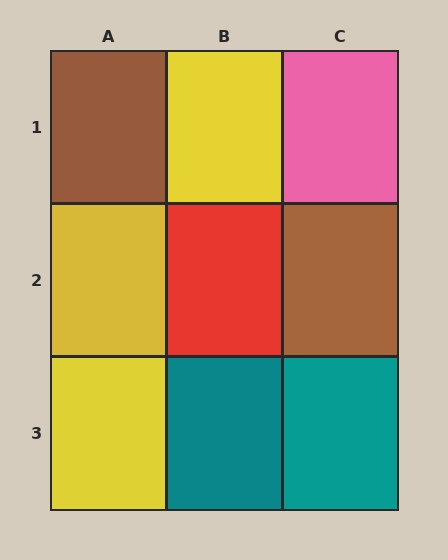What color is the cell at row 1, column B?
Yellow.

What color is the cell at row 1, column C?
Pink.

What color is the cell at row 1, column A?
Brown.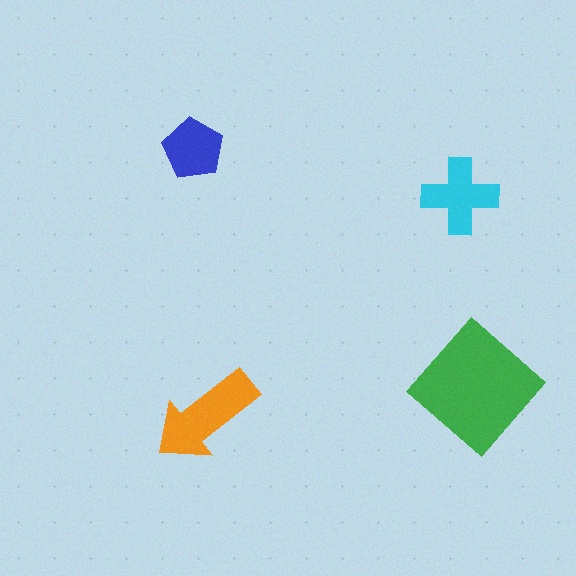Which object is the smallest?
The blue pentagon.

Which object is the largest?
The green diamond.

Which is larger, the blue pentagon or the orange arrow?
The orange arrow.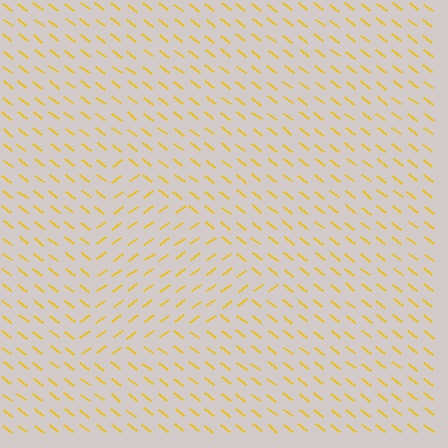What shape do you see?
I see a triangle.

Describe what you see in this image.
The image is filled with small yellow line segments. A triangle region in the image has lines oriented differently from the surrounding lines, creating a visible texture boundary.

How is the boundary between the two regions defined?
The boundary is defined purely by a change in line orientation (approximately 73 degrees difference). All lines are the same color and thickness.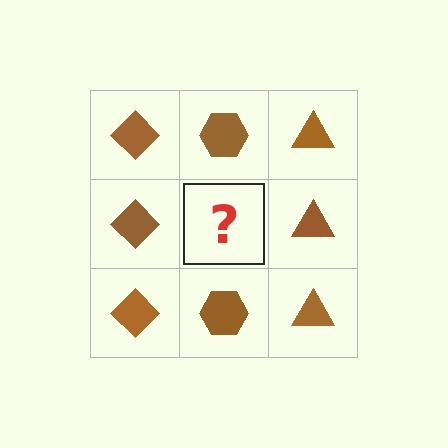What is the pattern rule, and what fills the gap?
The rule is that each column has a consistent shape. The gap should be filled with a brown hexagon.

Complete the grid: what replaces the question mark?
The question mark should be replaced with a brown hexagon.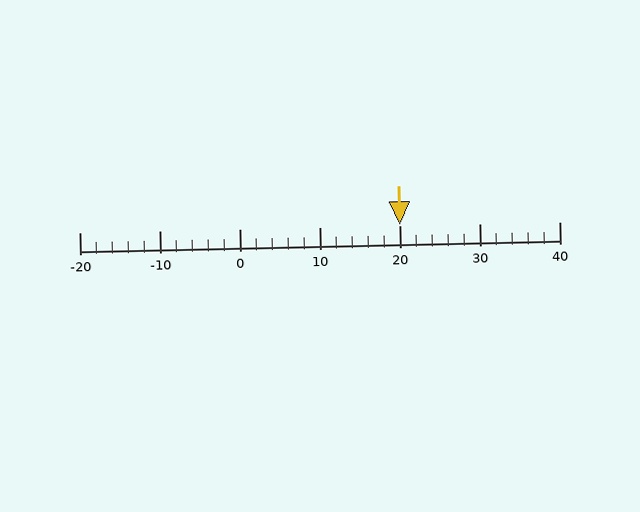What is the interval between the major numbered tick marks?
The major tick marks are spaced 10 units apart.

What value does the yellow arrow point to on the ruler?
The yellow arrow points to approximately 20.